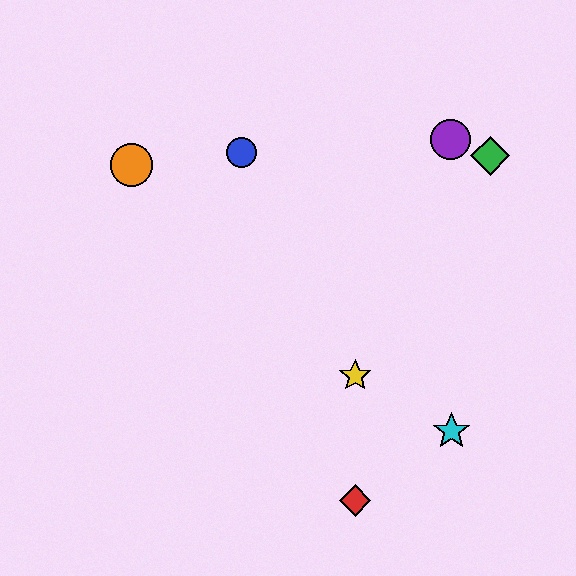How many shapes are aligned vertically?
2 shapes (the red diamond, the yellow star) are aligned vertically.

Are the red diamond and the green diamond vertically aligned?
No, the red diamond is at x≈355 and the green diamond is at x≈490.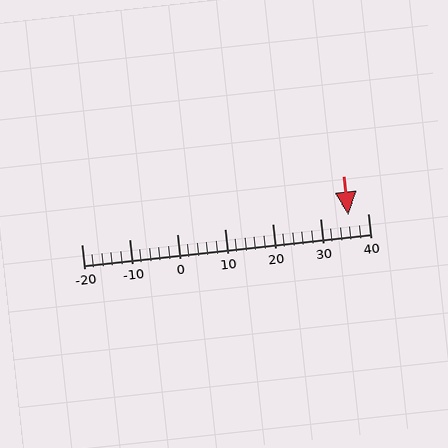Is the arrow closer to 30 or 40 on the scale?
The arrow is closer to 40.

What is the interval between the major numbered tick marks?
The major tick marks are spaced 10 units apart.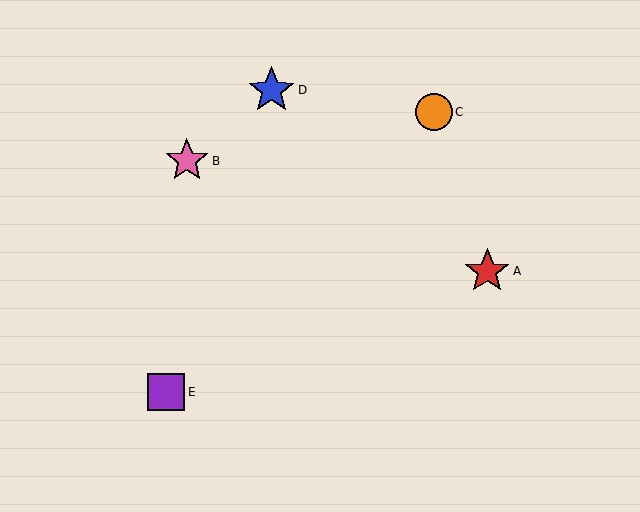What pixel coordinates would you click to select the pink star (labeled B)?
Click at (187, 161) to select the pink star B.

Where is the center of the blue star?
The center of the blue star is at (271, 90).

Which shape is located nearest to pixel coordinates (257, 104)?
The blue star (labeled D) at (271, 90) is nearest to that location.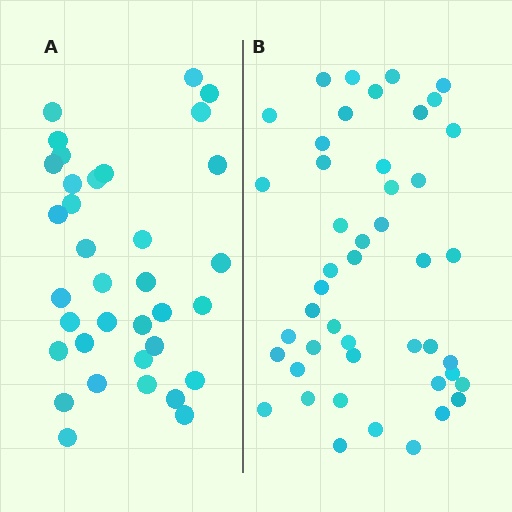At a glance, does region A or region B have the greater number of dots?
Region B (the right region) has more dots.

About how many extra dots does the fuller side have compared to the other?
Region B has roughly 12 or so more dots than region A.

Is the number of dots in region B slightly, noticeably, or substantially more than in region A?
Region B has noticeably more, but not dramatically so. The ratio is roughly 1.3 to 1.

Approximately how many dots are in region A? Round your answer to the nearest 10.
About 40 dots. (The exact count is 35, which rounds to 40.)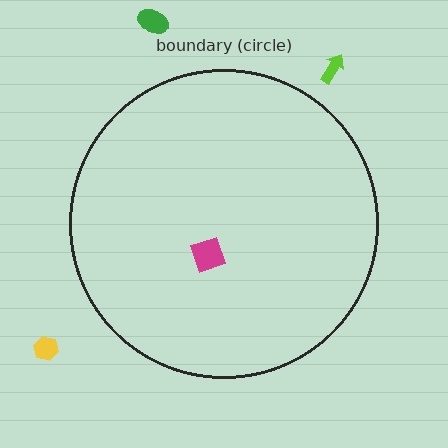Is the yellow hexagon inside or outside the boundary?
Outside.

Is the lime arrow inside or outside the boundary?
Outside.